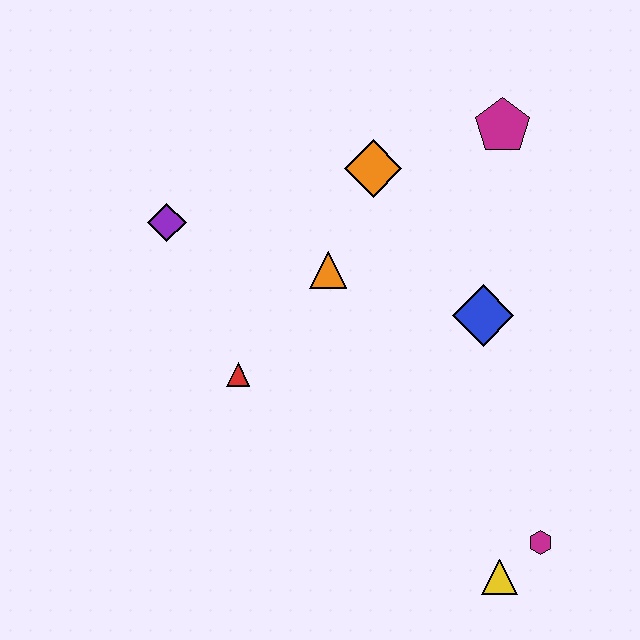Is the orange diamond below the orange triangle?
No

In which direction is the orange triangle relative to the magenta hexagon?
The orange triangle is above the magenta hexagon.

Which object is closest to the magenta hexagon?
The yellow triangle is closest to the magenta hexagon.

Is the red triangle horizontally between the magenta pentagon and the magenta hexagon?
No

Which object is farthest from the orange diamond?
The yellow triangle is farthest from the orange diamond.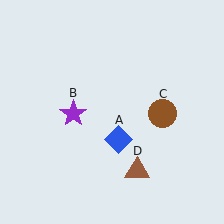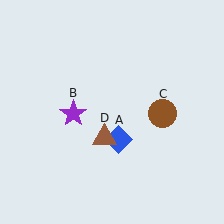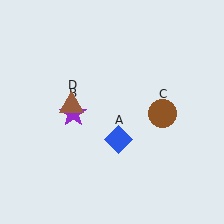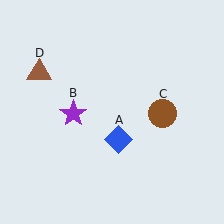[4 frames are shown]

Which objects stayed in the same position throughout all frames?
Blue diamond (object A) and purple star (object B) and brown circle (object C) remained stationary.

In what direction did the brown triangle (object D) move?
The brown triangle (object D) moved up and to the left.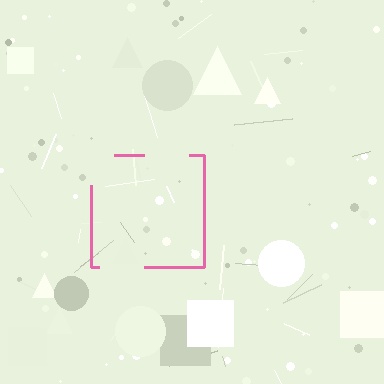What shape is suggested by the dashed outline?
The dashed outline suggests a square.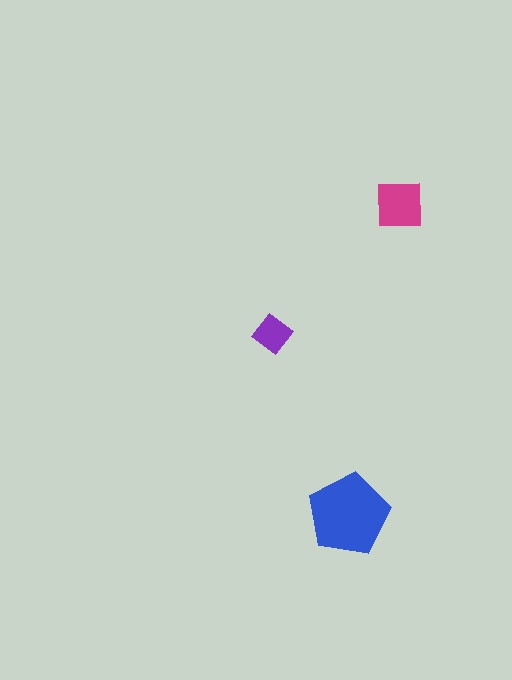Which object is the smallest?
The purple diamond.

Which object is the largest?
The blue pentagon.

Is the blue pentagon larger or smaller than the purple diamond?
Larger.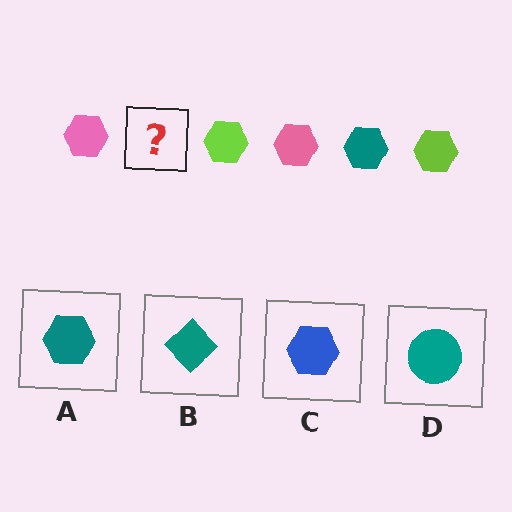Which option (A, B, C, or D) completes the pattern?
A.